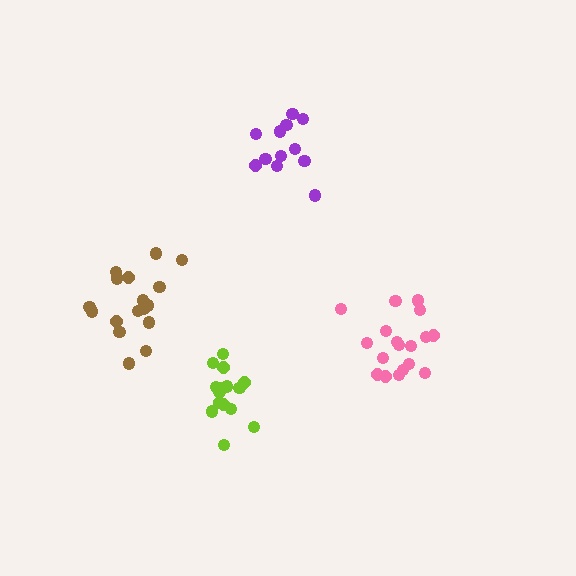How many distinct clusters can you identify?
There are 4 distinct clusters.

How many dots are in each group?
Group 1: 18 dots, Group 2: 13 dots, Group 3: 15 dots, Group 4: 17 dots (63 total).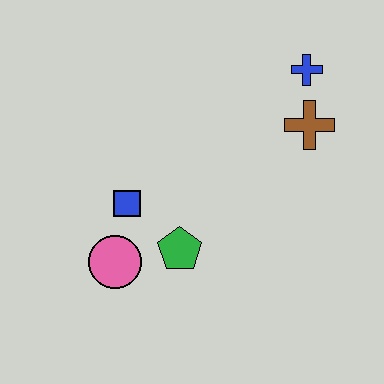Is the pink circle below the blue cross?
Yes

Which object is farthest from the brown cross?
The pink circle is farthest from the brown cross.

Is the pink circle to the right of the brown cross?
No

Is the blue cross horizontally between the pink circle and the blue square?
No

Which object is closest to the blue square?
The pink circle is closest to the blue square.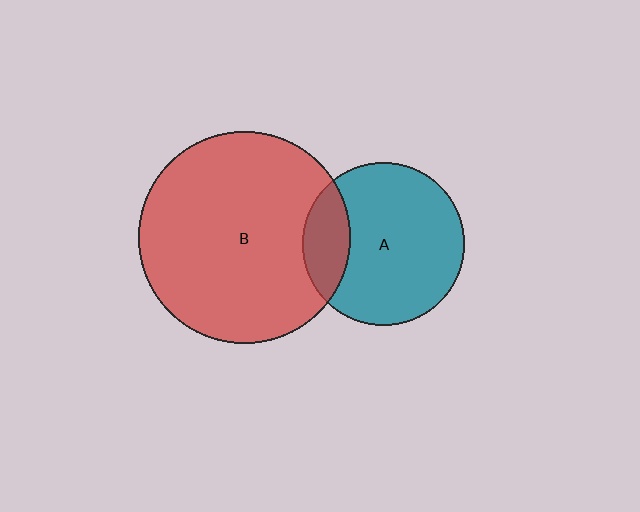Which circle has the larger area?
Circle B (red).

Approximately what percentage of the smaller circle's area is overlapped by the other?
Approximately 20%.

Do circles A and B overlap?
Yes.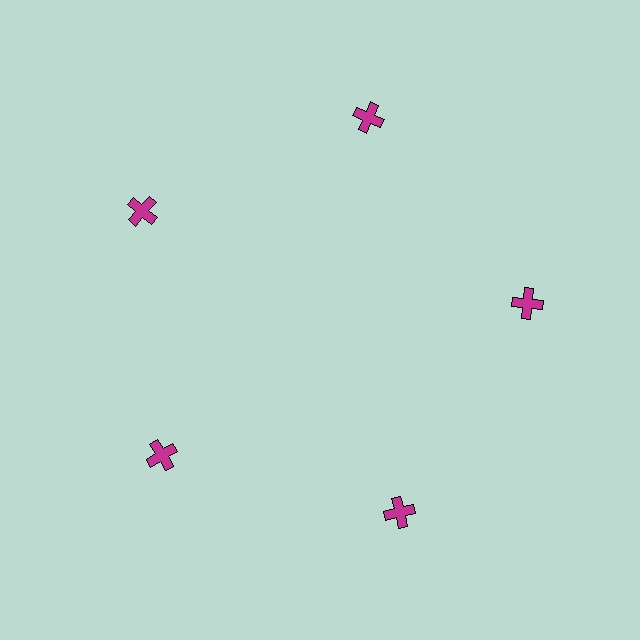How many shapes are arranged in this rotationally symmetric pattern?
There are 5 shapes, arranged in 5 groups of 1.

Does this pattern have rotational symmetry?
Yes, this pattern has 5-fold rotational symmetry. It looks the same after rotating 72 degrees around the center.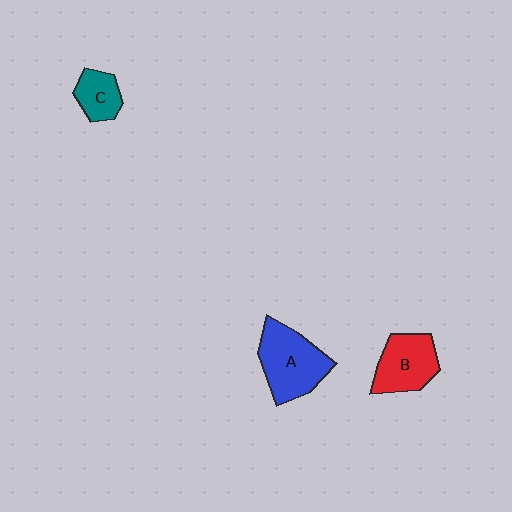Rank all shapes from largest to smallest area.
From largest to smallest: A (blue), B (red), C (teal).